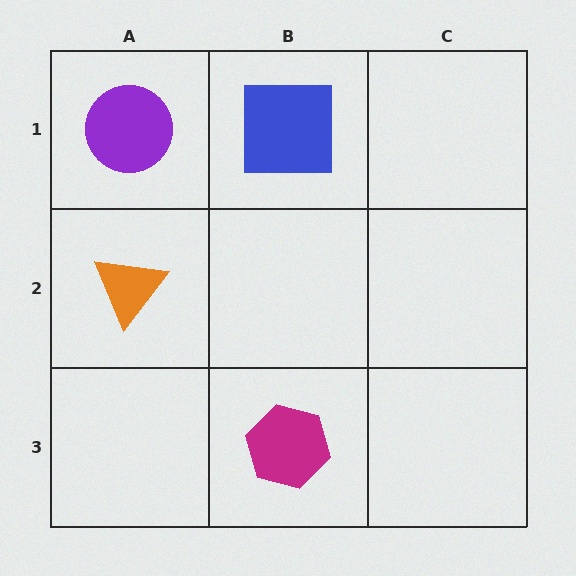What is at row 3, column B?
A magenta hexagon.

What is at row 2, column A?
An orange triangle.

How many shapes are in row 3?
1 shape.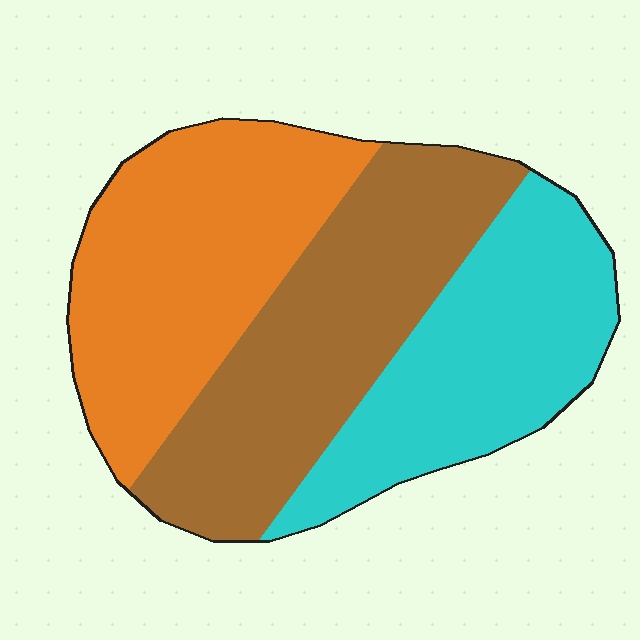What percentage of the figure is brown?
Brown takes up about one third (1/3) of the figure.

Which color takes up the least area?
Cyan, at roughly 30%.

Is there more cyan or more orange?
Orange.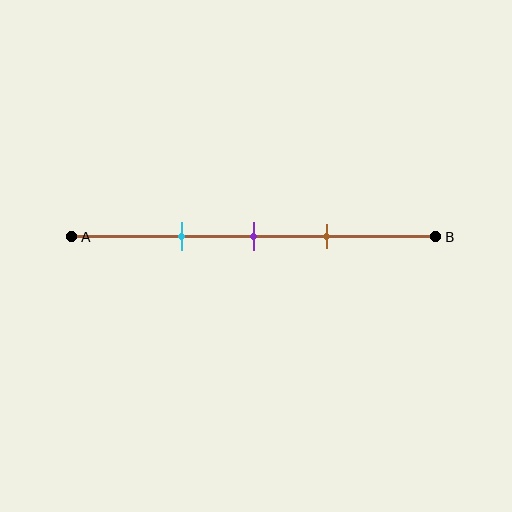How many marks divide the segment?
There are 3 marks dividing the segment.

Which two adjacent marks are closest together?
The purple and brown marks are the closest adjacent pair.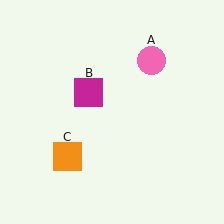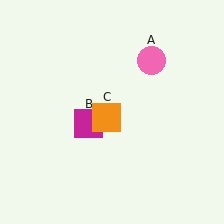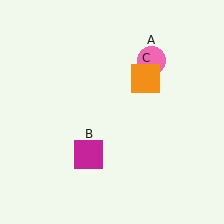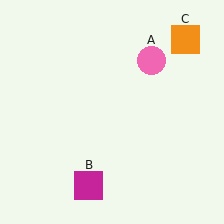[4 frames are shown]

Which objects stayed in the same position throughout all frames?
Pink circle (object A) remained stationary.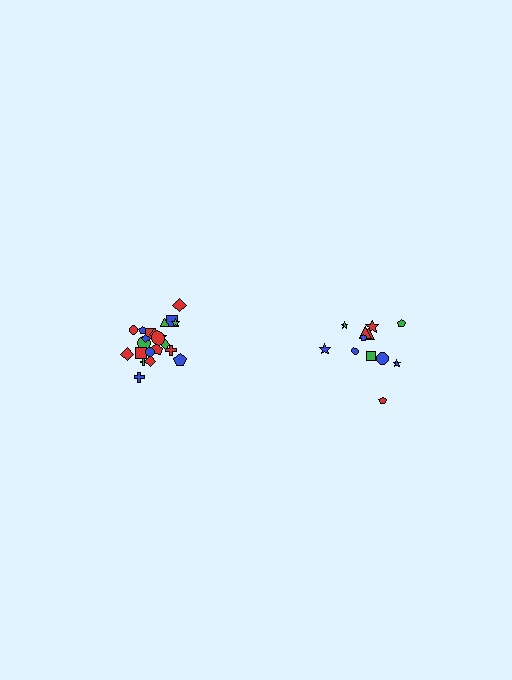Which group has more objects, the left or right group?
The left group.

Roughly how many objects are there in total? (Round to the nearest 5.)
Roughly 35 objects in total.